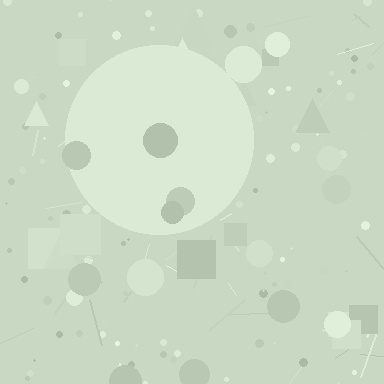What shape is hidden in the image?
A circle is hidden in the image.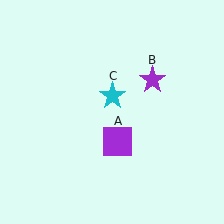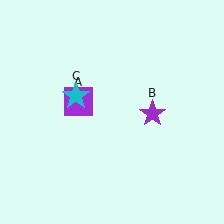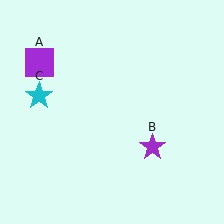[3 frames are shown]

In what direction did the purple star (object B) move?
The purple star (object B) moved down.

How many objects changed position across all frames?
3 objects changed position: purple square (object A), purple star (object B), cyan star (object C).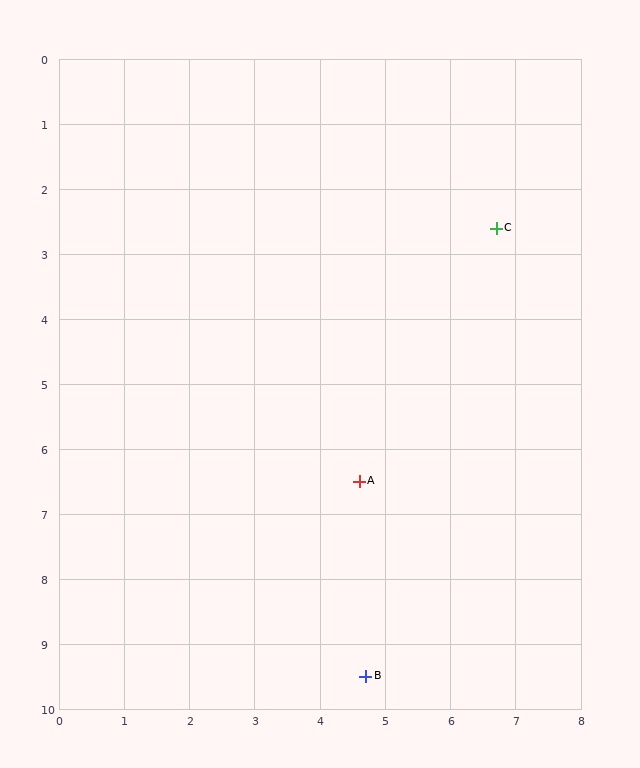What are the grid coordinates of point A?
Point A is at approximately (4.6, 6.5).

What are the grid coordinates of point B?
Point B is at approximately (4.7, 9.5).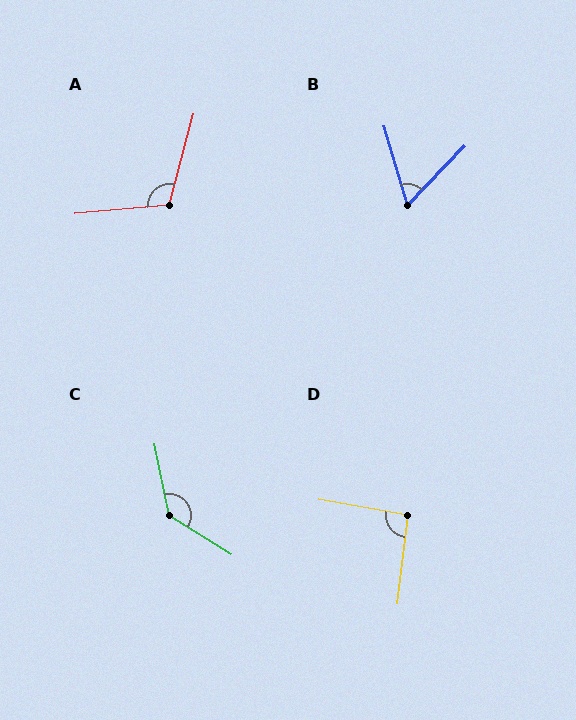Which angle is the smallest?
B, at approximately 61 degrees.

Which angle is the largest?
C, at approximately 134 degrees.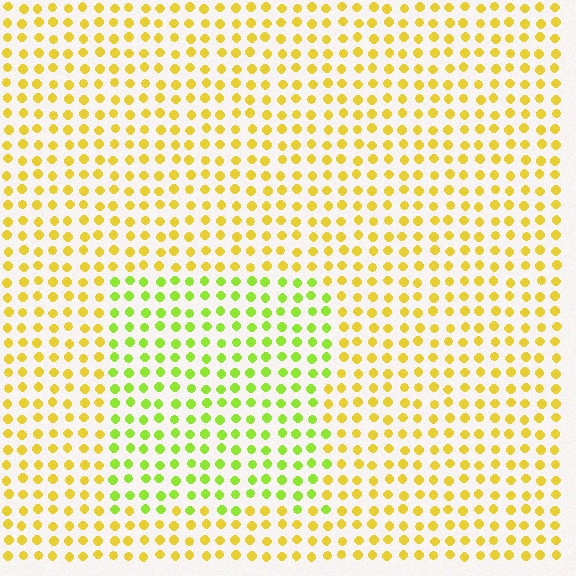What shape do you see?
I see a rectangle.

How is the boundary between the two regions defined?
The boundary is defined purely by a slight shift in hue (about 38 degrees). Spacing, size, and orientation are identical on both sides.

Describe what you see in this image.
The image is filled with small yellow elements in a uniform arrangement. A rectangle-shaped region is visible where the elements are tinted to a slightly different hue, forming a subtle color boundary.